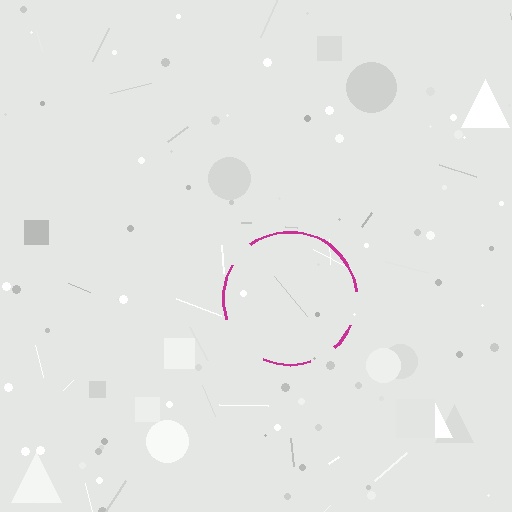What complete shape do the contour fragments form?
The contour fragments form a circle.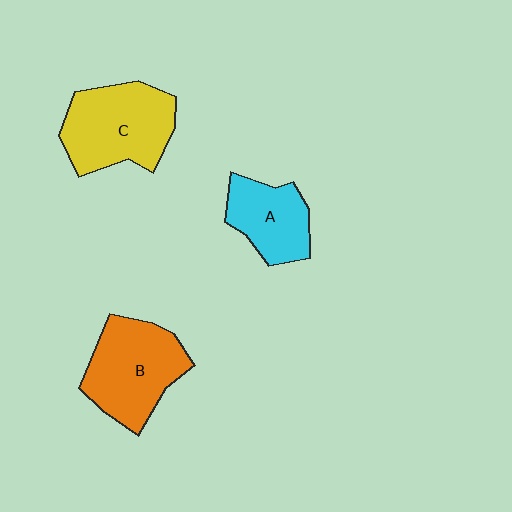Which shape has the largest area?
Shape C (yellow).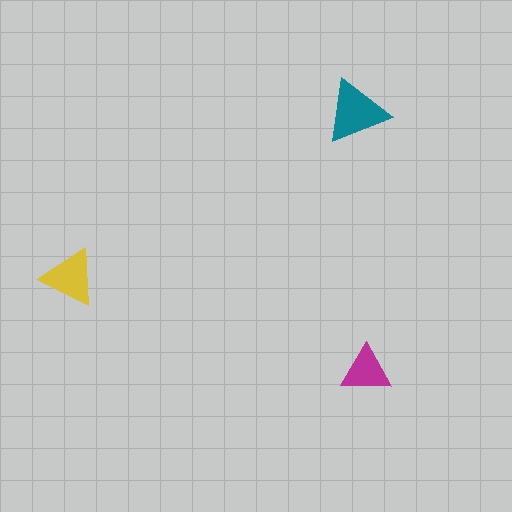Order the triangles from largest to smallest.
the teal one, the yellow one, the magenta one.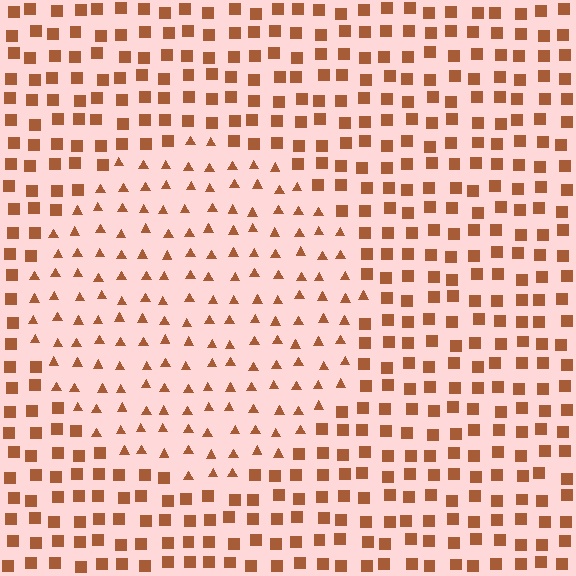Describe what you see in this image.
The image is filled with small brown elements arranged in a uniform grid. A circle-shaped region contains triangles, while the surrounding area contains squares. The boundary is defined purely by the change in element shape.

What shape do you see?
I see a circle.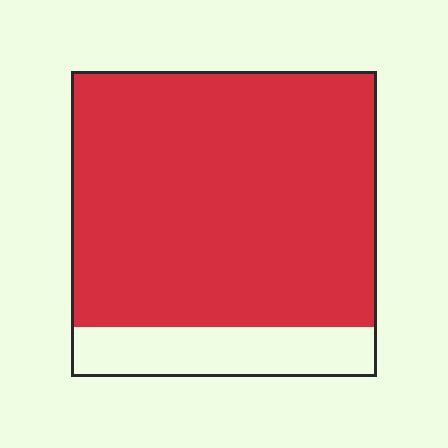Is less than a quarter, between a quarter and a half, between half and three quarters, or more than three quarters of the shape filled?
More than three quarters.